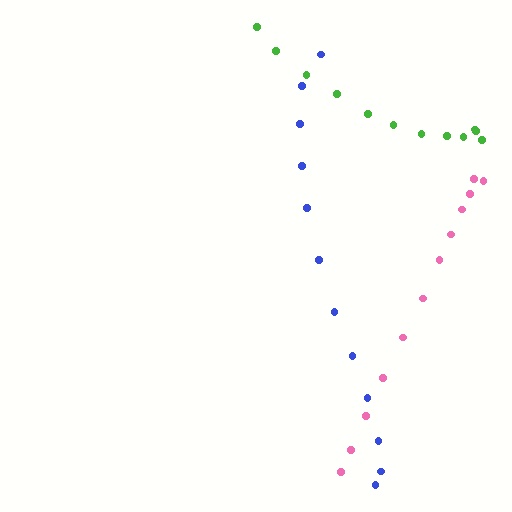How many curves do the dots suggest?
There are 3 distinct paths.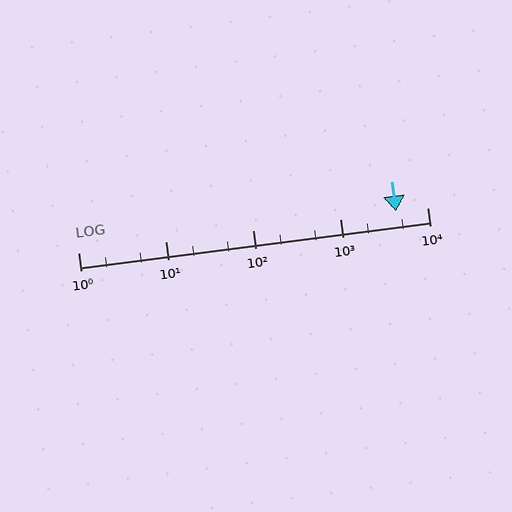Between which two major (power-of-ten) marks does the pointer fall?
The pointer is between 1000 and 10000.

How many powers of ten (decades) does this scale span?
The scale spans 4 decades, from 1 to 10000.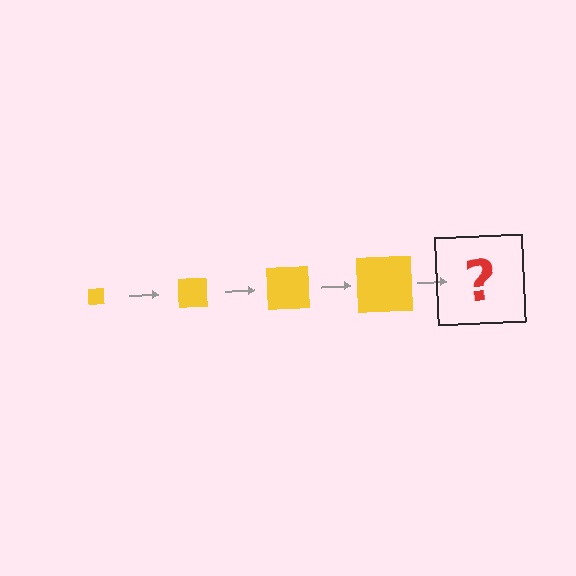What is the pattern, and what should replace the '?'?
The pattern is that the square gets progressively larger each step. The '?' should be a yellow square, larger than the previous one.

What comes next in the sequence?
The next element should be a yellow square, larger than the previous one.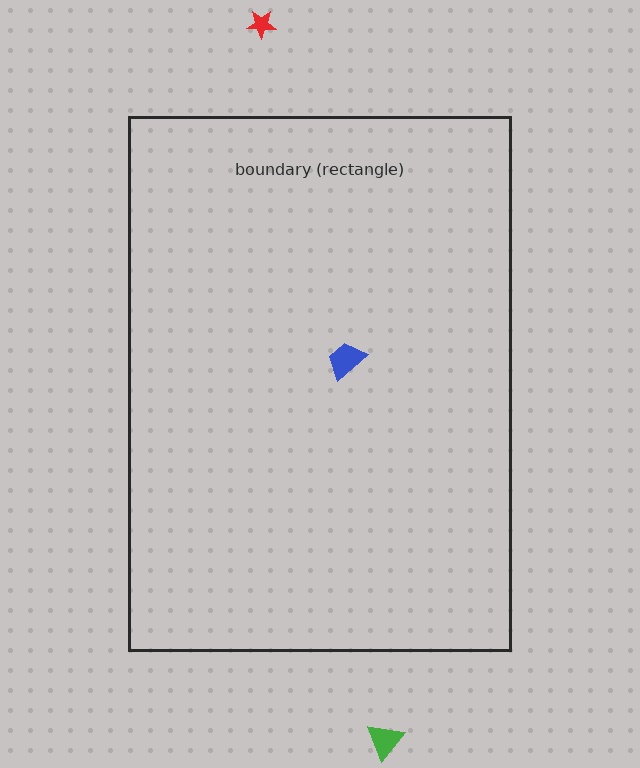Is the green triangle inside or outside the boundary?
Outside.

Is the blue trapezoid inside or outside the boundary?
Inside.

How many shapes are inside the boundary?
1 inside, 2 outside.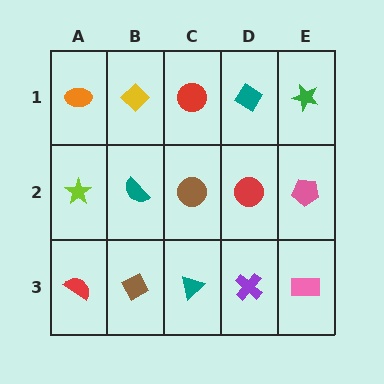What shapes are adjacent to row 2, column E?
A green star (row 1, column E), a pink rectangle (row 3, column E), a red circle (row 2, column D).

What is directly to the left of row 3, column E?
A purple cross.